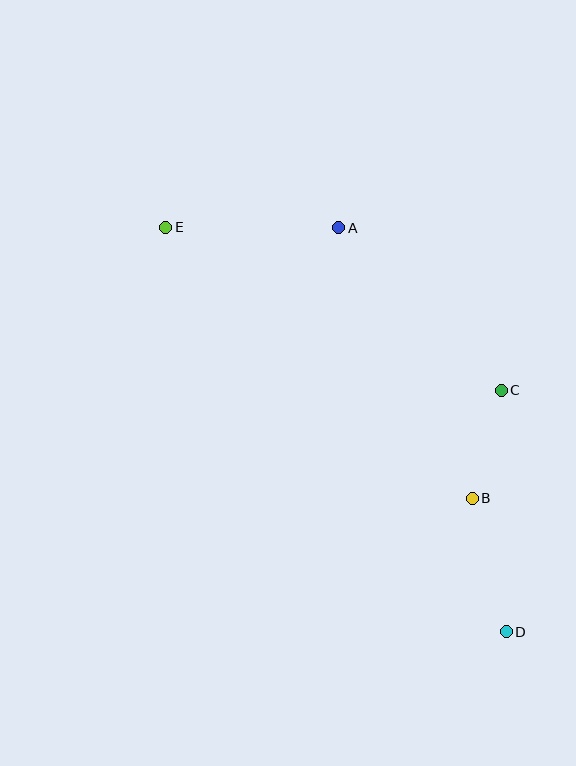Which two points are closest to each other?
Points B and C are closest to each other.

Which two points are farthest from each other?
Points D and E are farthest from each other.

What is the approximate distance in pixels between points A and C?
The distance between A and C is approximately 230 pixels.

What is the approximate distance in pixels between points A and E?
The distance between A and E is approximately 173 pixels.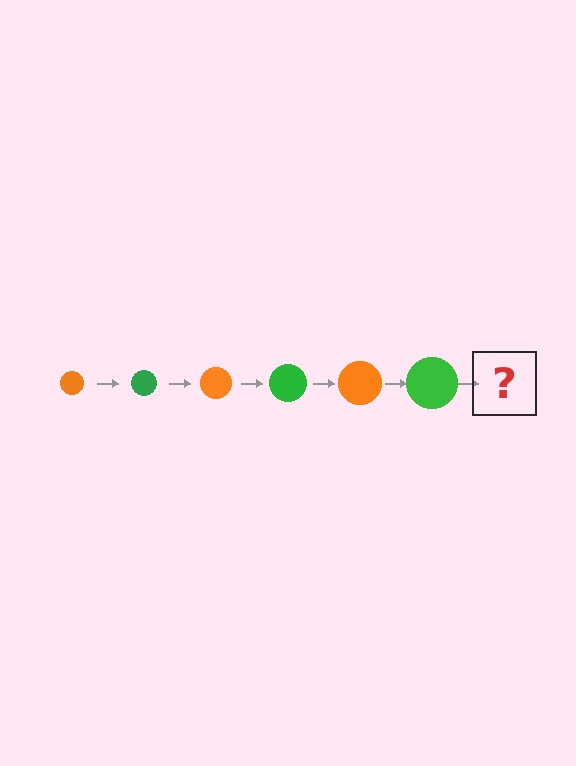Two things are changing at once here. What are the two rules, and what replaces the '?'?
The two rules are that the circle grows larger each step and the color cycles through orange and green. The '?' should be an orange circle, larger than the previous one.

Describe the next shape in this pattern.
It should be an orange circle, larger than the previous one.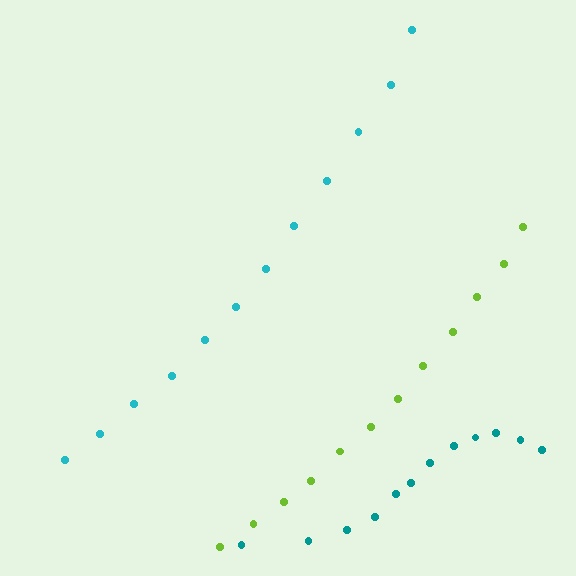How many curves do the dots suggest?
There are 3 distinct paths.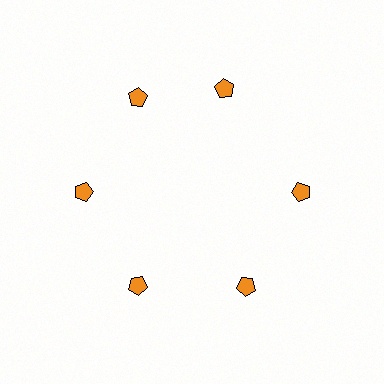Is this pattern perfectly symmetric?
No. The 6 orange pentagons are arranged in a ring, but one element near the 1 o'clock position is rotated out of alignment along the ring, breaking the 6-fold rotational symmetry.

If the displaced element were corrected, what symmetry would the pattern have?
It would have 6-fold rotational symmetry — the pattern would map onto itself every 60 degrees.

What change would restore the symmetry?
The symmetry would be restored by rotating it back into even spacing with its neighbors so that all 6 pentagons sit at equal angles and equal distance from the center.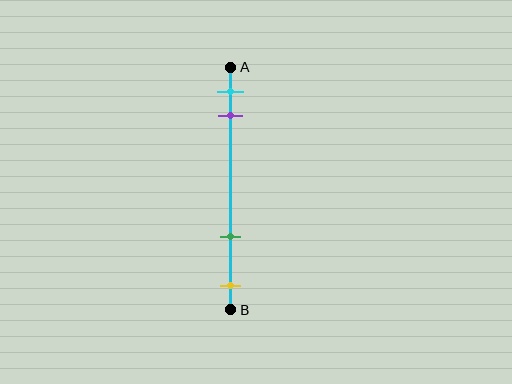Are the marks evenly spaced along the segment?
No, the marks are not evenly spaced.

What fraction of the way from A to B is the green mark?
The green mark is approximately 70% (0.7) of the way from A to B.